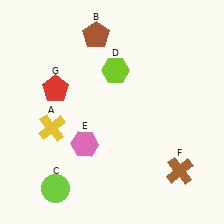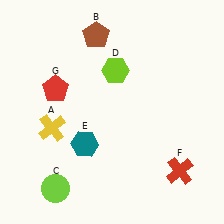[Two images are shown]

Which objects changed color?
E changed from pink to teal. F changed from brown to red.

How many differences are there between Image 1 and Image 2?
There are 2 differences between the two images.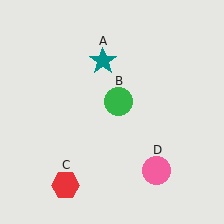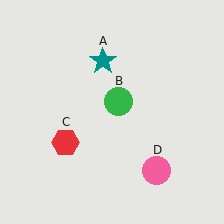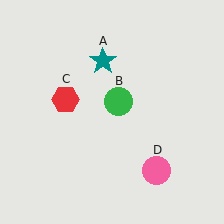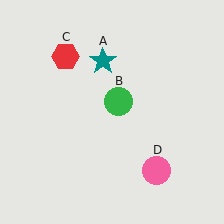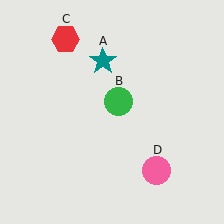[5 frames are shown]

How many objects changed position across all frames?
1 object changed position: red hexagon (object C).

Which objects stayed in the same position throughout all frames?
Teal star (object A) and green circle (object B) and pink circle (object D) remained stationary.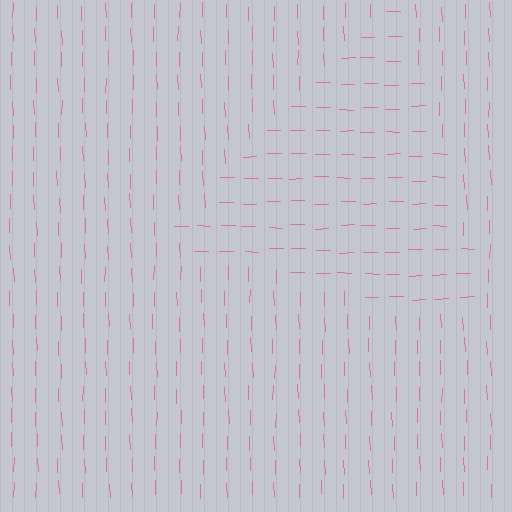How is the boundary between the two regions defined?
The boundary is defined purely by a change in line orientation (approximately 89 degrees difference). All lines are the same color and thickness.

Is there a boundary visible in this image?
Yes, there is a texture boundary formed by a change in line orientation.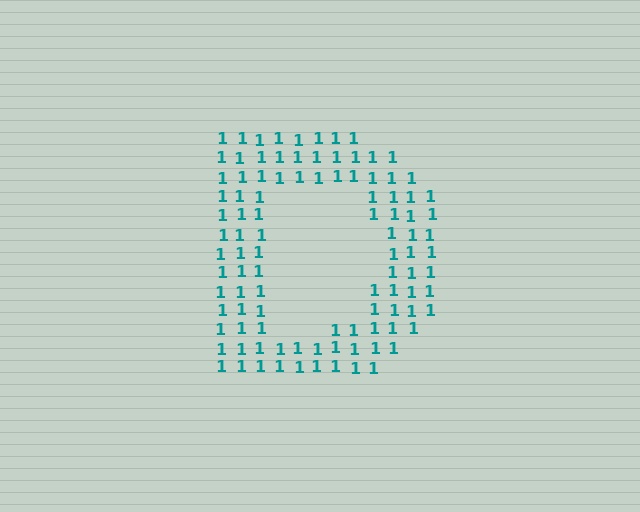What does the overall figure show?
The overall figure shows the letter D.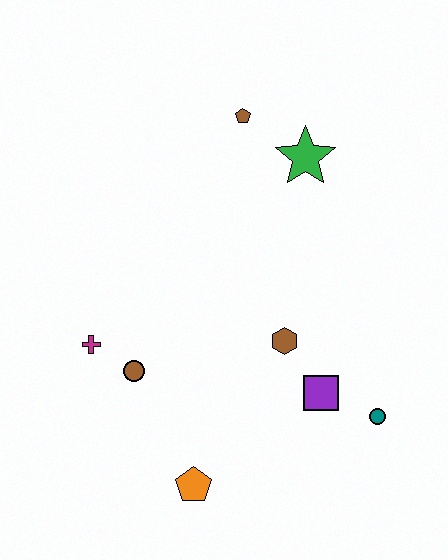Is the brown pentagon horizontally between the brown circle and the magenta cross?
No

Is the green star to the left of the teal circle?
Yes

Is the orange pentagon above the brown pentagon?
No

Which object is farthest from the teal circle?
The brown pentagon is farthest from the teal circle.